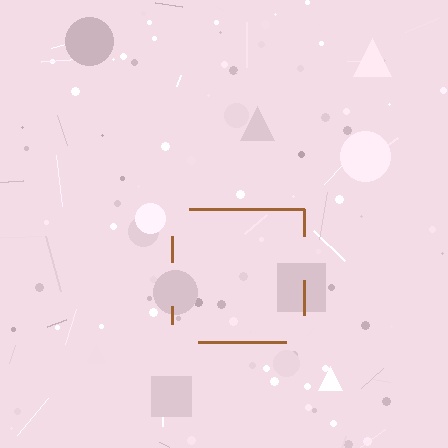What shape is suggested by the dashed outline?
The dashed outline suggests a square.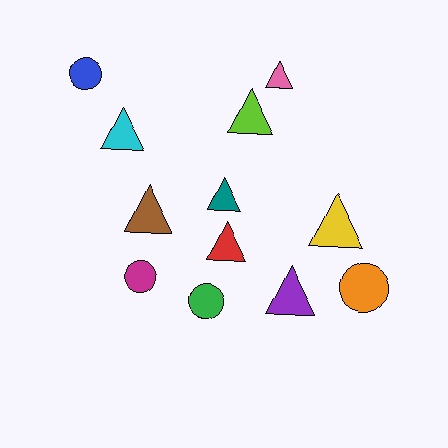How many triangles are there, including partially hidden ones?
There are 8 triangles.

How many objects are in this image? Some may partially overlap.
There are 12 objects.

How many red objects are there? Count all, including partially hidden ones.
There is 1 red object.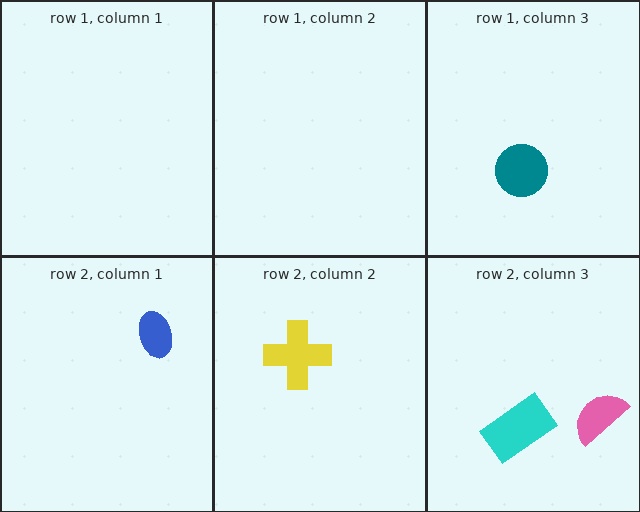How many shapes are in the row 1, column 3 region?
1.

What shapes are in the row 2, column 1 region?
The blue ellipse.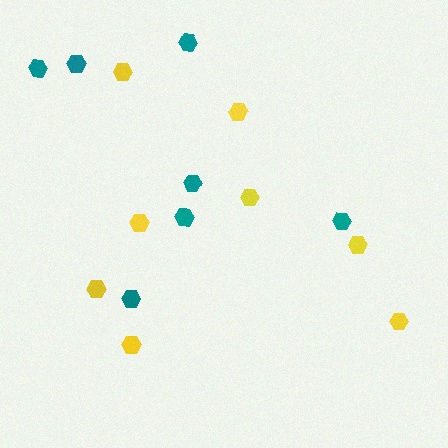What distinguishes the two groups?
There are 2 groups: one group of yellow hexagons (8) and one group of teal hexagons (7).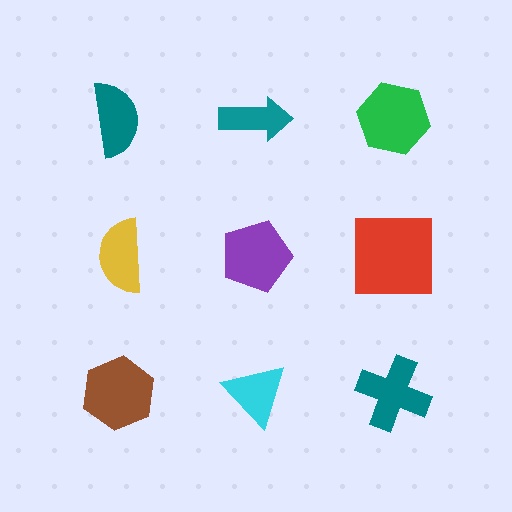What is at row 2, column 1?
A yellow semicircle.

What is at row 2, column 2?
A purple pentagon.